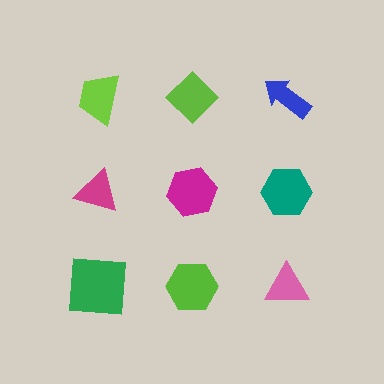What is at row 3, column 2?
A lime hexagon.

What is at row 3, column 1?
A green square.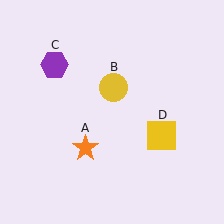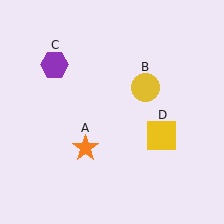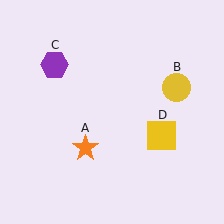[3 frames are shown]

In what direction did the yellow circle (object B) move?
The yellow circle (object B) moved right.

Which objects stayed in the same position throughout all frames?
Orange star (object A) and purple hexagon (object C) and yellow square (object D) remained stationary.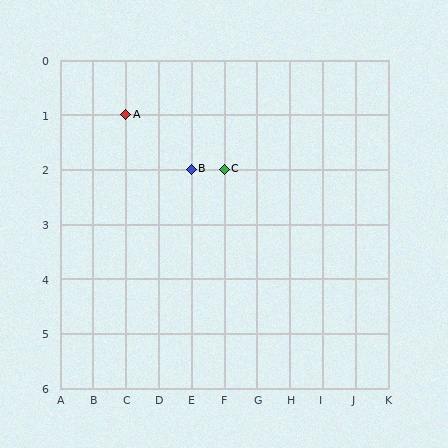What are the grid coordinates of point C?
Point C is at grid coordinates (F, 2).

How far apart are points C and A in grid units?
Points C and A are 3 columns and 1 row apart (about 3.2 grid units diagonally).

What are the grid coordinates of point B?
Point B is at grid coordinates (E, 2).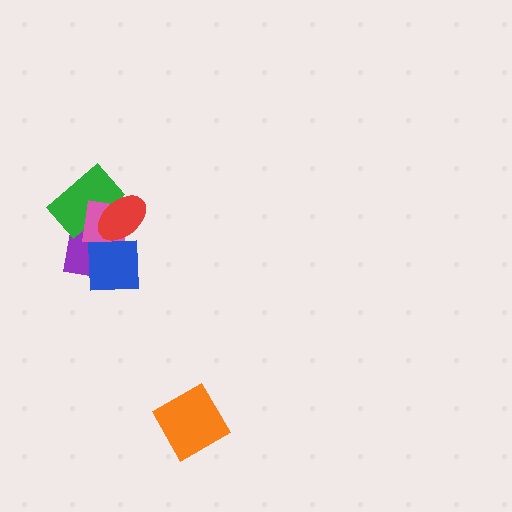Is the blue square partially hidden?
No, no other shape covers it.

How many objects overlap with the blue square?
3 objects overlap with the blue square.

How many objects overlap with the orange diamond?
0 objects overlap with the orange diamond.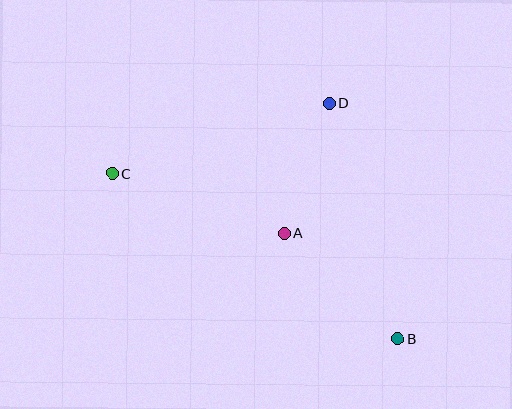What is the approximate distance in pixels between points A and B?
The distance between A and B is approximately 154 pixels.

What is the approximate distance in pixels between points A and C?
The distance between A and C is approximately 182 pixels.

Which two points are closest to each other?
Points A and D are closest to each other.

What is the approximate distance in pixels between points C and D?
The distance between C and D is approximately 228 pixels.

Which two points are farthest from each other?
Points B and C are farthest from each other.